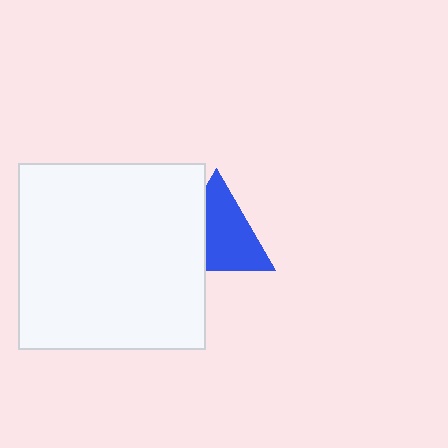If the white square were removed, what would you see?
You would see the complete blue triangle.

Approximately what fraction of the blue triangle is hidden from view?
Roughly 33% of the blue triangle is hidden behind the white square.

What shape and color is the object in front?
The object in front is a white square.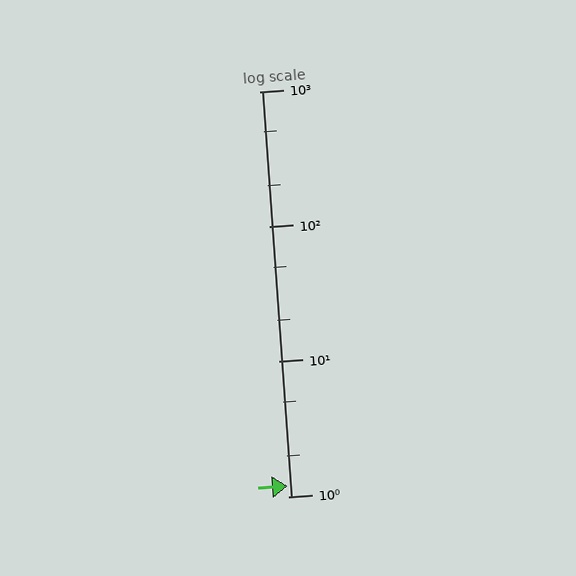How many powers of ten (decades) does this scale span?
The scale spans 3 decades, from 1 to 1000.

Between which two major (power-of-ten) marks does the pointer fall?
The pointer is between 1 and 10.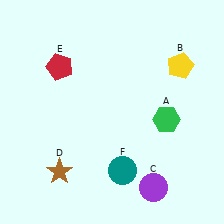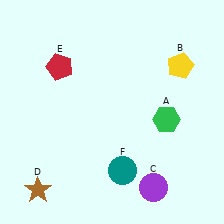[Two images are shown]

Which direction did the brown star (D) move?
The brown star (D) moved left.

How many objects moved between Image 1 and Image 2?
1 object moved between the two images.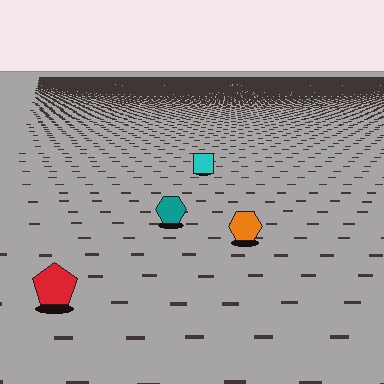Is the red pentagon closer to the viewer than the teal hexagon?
Yes. The red pentagon is closer — you can tell from the texture gradient: the ground texture is coarser near it.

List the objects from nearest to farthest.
From nearest to farthest: the red pentagon, the orange hexagon, the teal hexagon, the cyan square.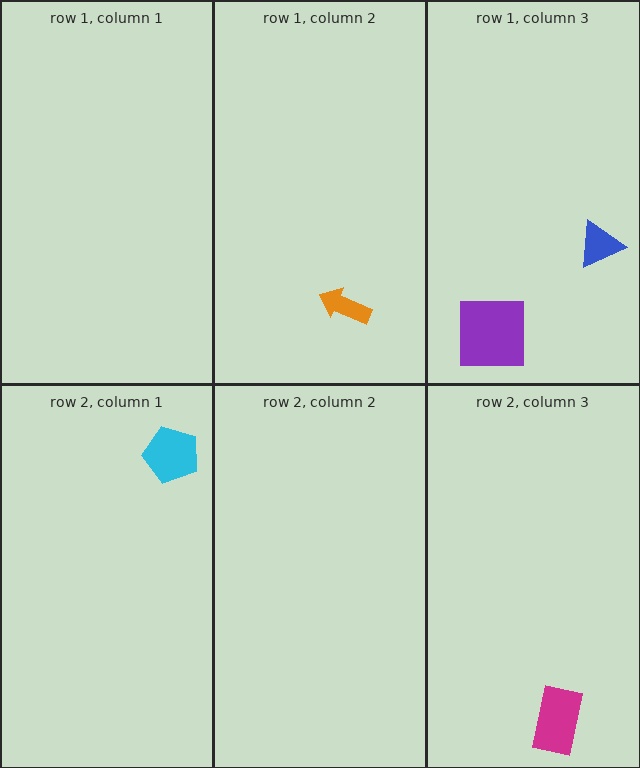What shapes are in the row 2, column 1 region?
The cyan pentagon.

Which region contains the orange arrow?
The row 1, column 2 region.